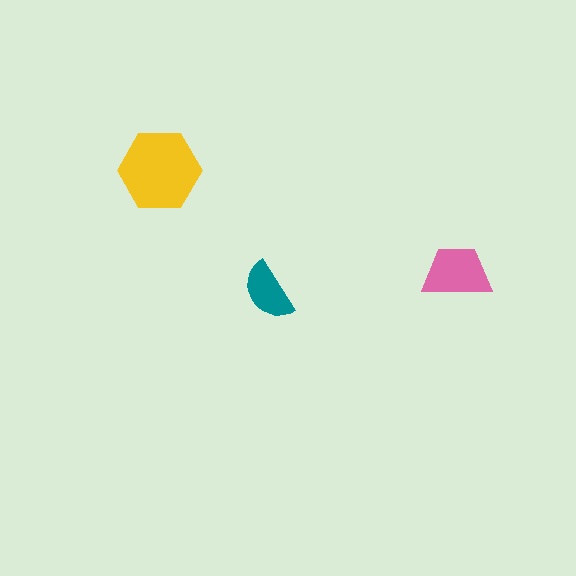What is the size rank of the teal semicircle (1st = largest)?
3rd.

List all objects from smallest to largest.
The teal semicircle, the pink trapezoid, the yellow hexagon.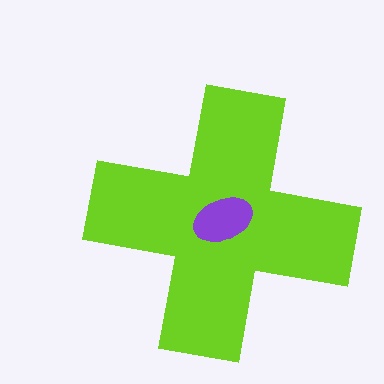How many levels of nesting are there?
2.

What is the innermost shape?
The purple ellipse.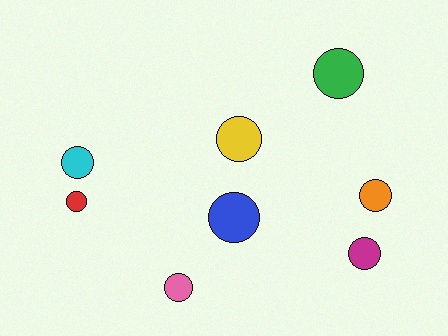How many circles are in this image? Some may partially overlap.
There are 8 circles.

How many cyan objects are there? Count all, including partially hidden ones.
There is 1 cyan object.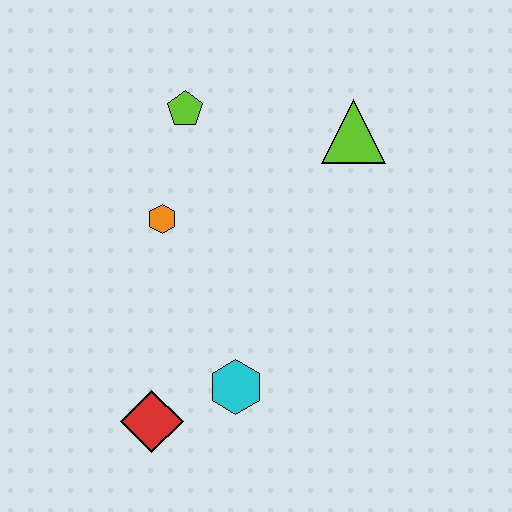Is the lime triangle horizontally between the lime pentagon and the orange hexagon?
No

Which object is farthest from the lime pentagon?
The red diamond is farthest from the lime pentagon.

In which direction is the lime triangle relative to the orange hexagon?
The lime triangle is to the right of the orange hexagon.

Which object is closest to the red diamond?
The cyan hexagon is closest to the red diamond.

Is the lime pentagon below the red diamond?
No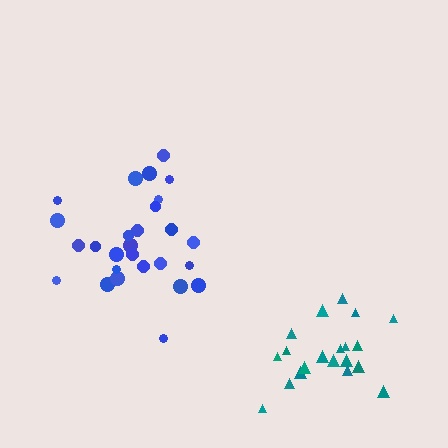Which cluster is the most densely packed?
Teal.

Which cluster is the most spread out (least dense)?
Blue.